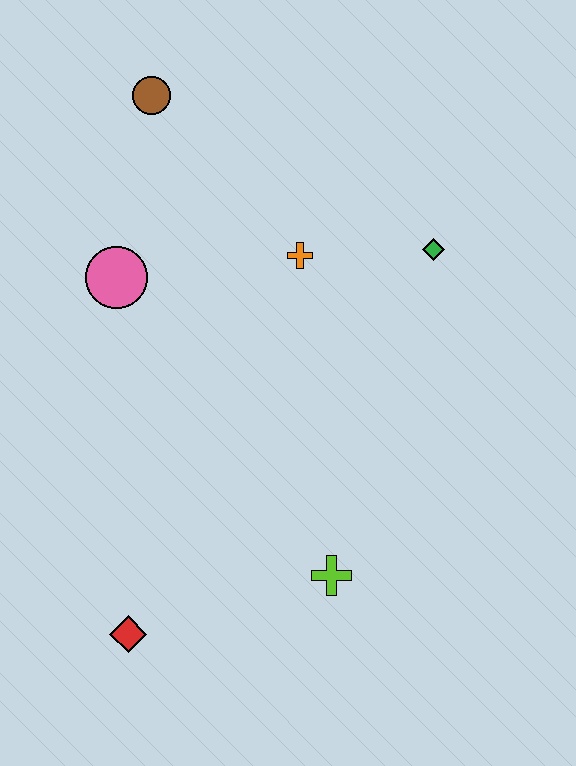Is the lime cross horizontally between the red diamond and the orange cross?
No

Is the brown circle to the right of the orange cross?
No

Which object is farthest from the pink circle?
The lime cross is farthest from the pink circle.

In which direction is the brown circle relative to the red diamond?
The brown circle is above the red diamond.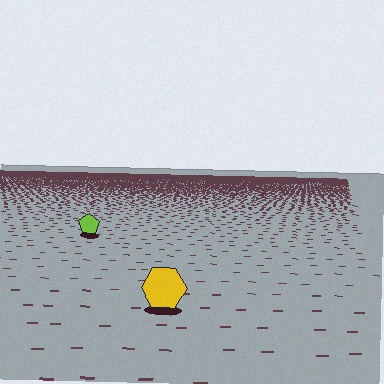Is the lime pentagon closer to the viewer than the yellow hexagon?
No. The yellow hexagon is closer — you can tell from the texture gradient: the ground texture is coarser near it.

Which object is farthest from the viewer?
The lime pentagon is farthest from the viewer. It appears smaller and the ground texture around it is denser.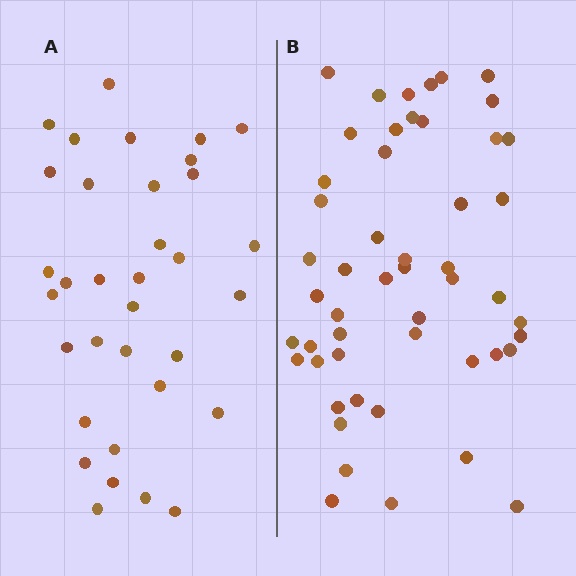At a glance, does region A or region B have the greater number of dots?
Region B (the right region) has more dots.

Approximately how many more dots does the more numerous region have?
Region B has approximately 15 more dots than region A.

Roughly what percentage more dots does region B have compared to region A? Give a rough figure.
About 50% more.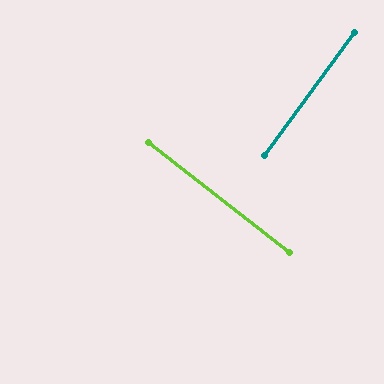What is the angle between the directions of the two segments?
Approximately 88 degrees.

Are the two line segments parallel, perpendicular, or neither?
Perpendicular — they meet at approximately 88°.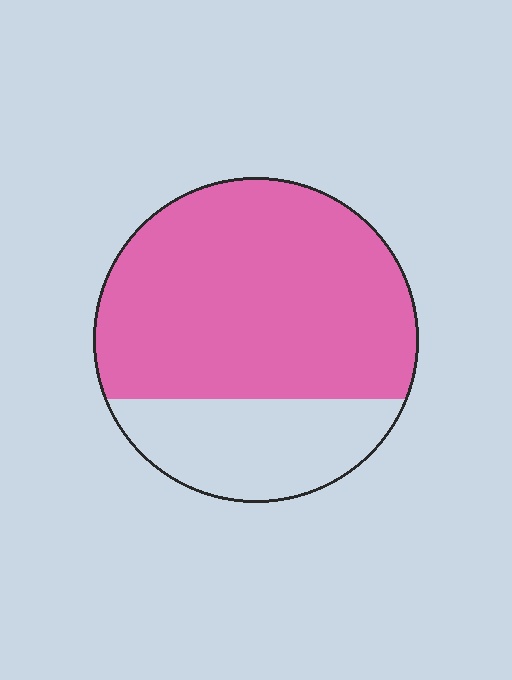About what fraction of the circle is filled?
About three quarters (3/4).